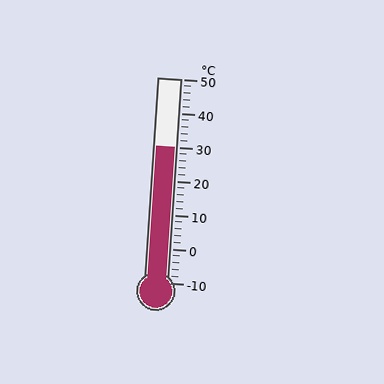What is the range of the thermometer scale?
The thermometer scale ranges from -10°C to 50°C.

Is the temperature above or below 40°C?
The temperature is below 40°C.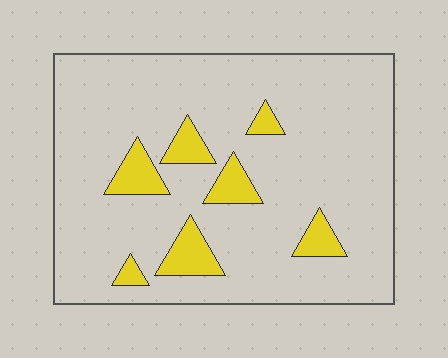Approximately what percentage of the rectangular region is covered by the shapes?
Approximately 10%.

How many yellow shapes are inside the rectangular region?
7.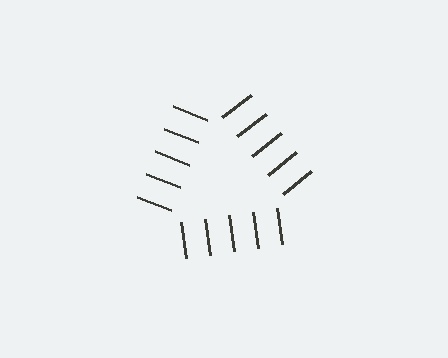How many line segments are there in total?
15 — 5 along each of the 3 edges.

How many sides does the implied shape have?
3 sides — the line-ends trace a triangle.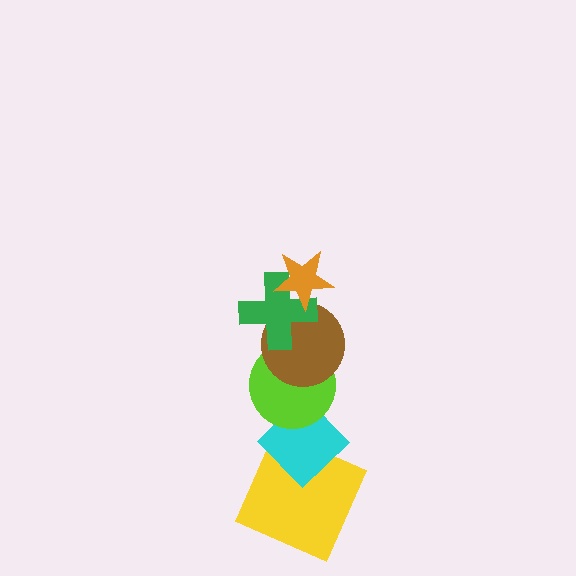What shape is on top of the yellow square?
The cyan diamond is on top of the yellow square.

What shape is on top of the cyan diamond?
The lime circle is on top of the cyan diamond.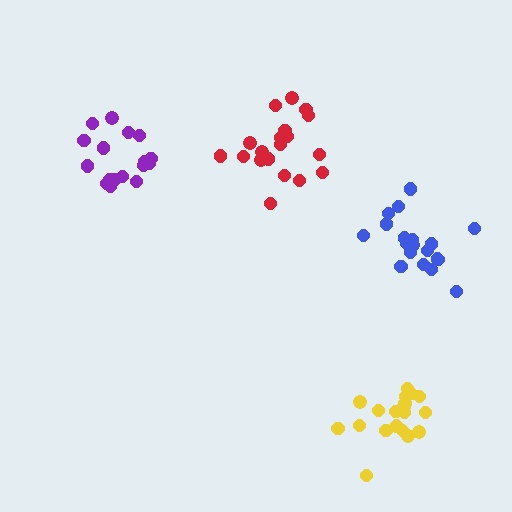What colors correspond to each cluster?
The clusters are colored: red, purple, blue, yellow.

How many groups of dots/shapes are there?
There are 4 groups.